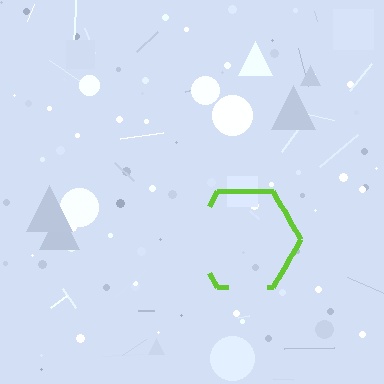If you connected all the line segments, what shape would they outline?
They would outline a hexagon.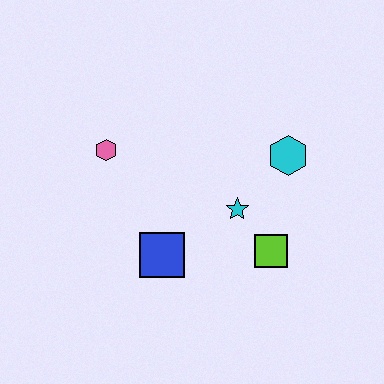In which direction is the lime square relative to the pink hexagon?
The lime square is to the right of the pink hexagon.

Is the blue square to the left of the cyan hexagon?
Yes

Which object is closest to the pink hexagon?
The blue square is closest to the pink hexagon.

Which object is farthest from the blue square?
The cyan hexagon is farthest from the blue square.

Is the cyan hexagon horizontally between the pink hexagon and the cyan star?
No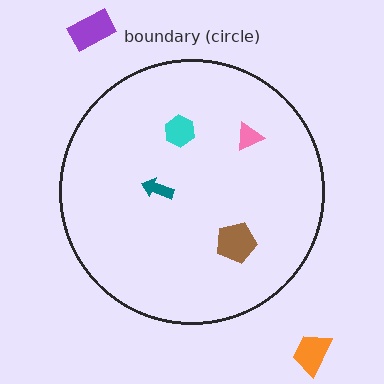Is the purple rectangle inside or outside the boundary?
Outside.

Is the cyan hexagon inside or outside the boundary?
Inside.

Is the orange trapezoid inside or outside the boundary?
Outside.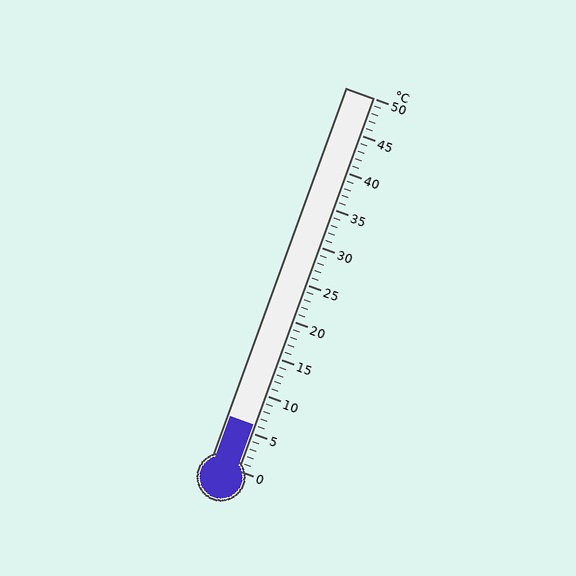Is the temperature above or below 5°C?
The temperature is above 5°C.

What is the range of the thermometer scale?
The thermometer scale ranges from 0°C to 50°C.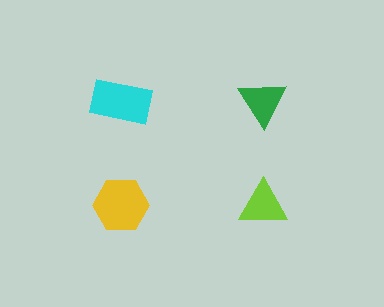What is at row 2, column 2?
A lime triangle.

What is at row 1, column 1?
A cyan rectangle.